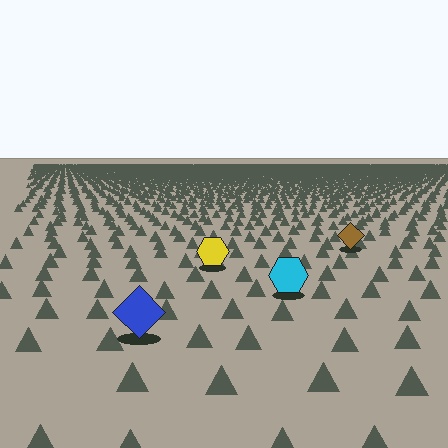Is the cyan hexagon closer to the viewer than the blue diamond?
No. The blue diamond is closer — you can tell from the texture gradient: the ground texture is coarser near it.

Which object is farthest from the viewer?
The brown diamond is farthest from the viewer. It appears smaller and the ground texture around it is denser.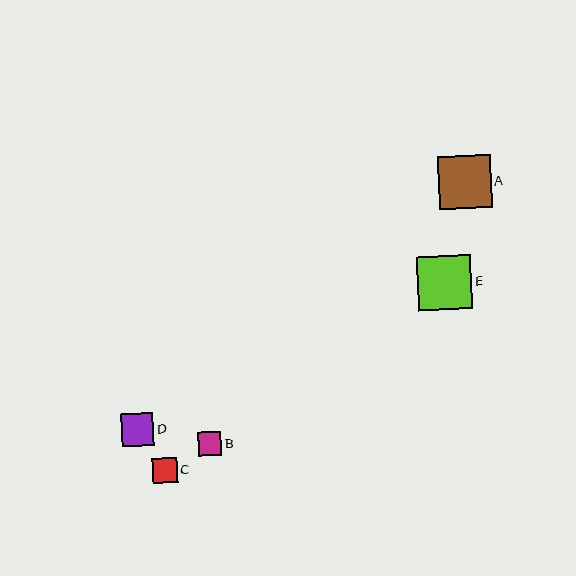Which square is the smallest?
Square B is the smallest with a size of approximately 24 pixels.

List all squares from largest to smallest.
From largest to smallest: E, A, D, C, B.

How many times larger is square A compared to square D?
Square A is approximately 1.6 times the size of square D.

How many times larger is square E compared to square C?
Square E is approximately 2.2 times the size of square C.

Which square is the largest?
Square E is the largest with a size of approximately 54 pixels.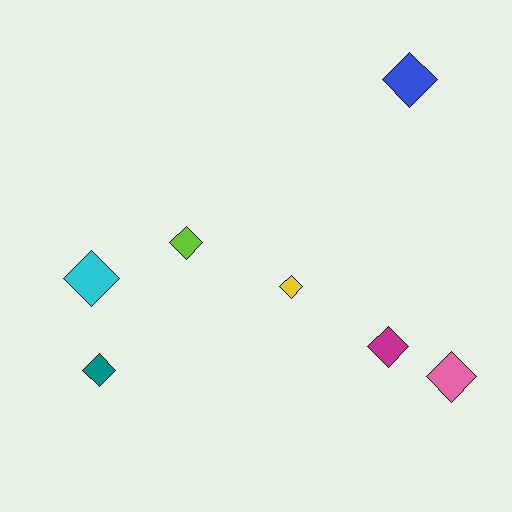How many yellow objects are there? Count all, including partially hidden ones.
There is 1 yellow object.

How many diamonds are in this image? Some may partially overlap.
There are 7 diamonds.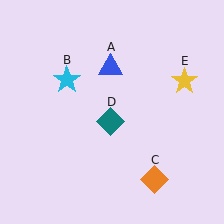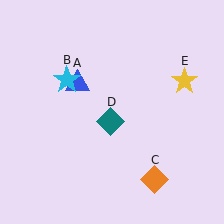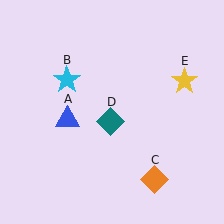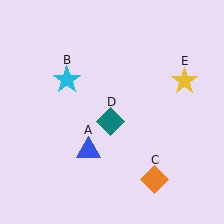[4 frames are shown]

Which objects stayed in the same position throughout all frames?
Cyan star (object B) and orange diamond (object C) and teal diamond (object D) and yellow star (object E) remained stationary.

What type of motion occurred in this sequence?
The blue triangle (object A) rotated counterclockwise around the center of the scene.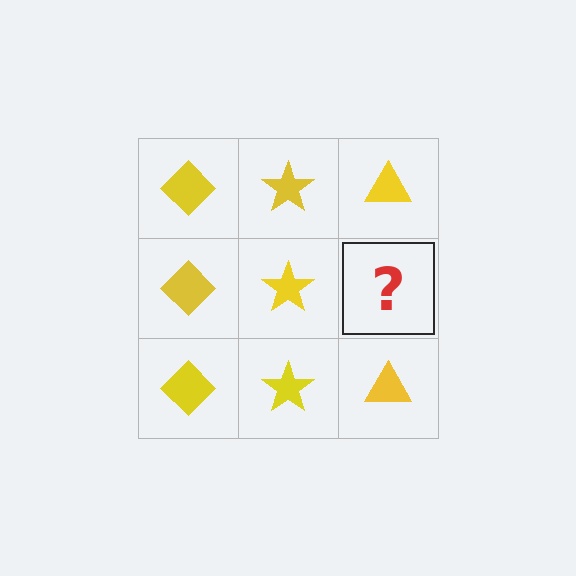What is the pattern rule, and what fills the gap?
The rule is that each column has a consistent shape. The gap should be filled with a yellow triangle.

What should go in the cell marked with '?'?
The missing cell should contain a yellow triangle.